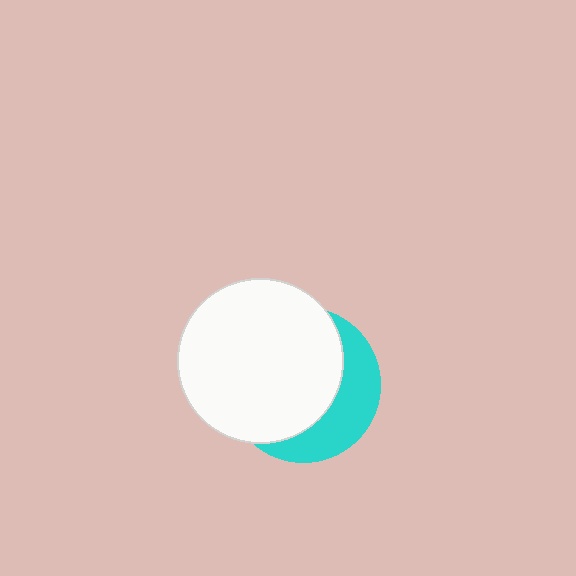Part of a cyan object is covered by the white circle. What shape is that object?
It is a circle.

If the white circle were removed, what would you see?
You would see the complete cyan circle.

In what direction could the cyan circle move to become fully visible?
The cyan circle could move right. That would shift it out from behind the white circle entirely.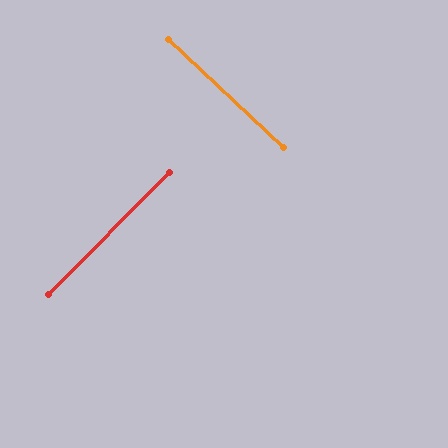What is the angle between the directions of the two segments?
Approximately 89 degrees.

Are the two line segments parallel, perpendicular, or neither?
Perpendicular — they meet at approximately 89°.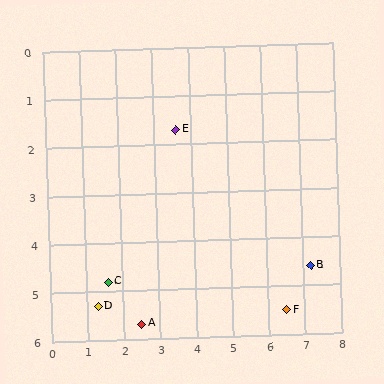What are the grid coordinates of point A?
Point A is at approximately (2.5, 5.7).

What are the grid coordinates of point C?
Point C is at approximately (1.6, 4.8).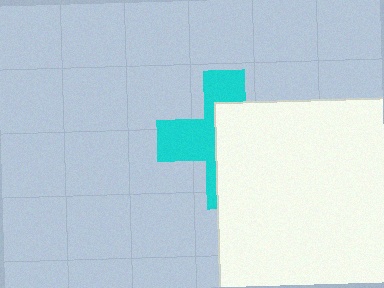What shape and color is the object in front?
The object in front is a white rectangle.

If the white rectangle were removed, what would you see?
You would see the complete cyan cross.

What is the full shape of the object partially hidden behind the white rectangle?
The partially hidden object is a cyan cross.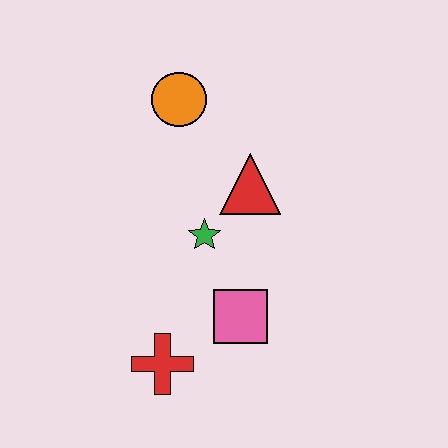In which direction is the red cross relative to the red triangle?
The red cross is below the red triangle.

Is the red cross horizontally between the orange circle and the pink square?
No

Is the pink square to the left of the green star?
No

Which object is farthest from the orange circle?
The red cross is farthest from the orange circle.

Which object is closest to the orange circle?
The red triangle is closest to the orange circle.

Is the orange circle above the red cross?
Yes